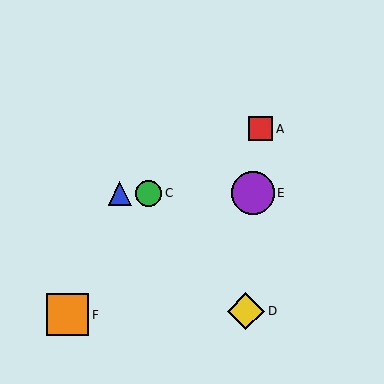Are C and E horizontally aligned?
Yes, both are at y≈193.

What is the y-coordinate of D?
Object D is at y≈311.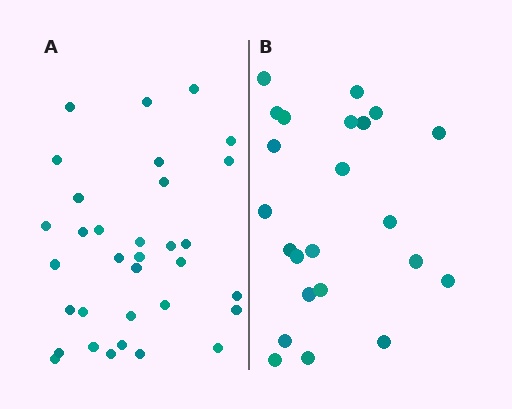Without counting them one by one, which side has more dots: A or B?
Region A (the left region) has more dots.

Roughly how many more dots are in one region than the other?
Region A has roughly 10 or so more dots than region B.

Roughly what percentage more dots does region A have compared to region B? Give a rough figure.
About 45% more.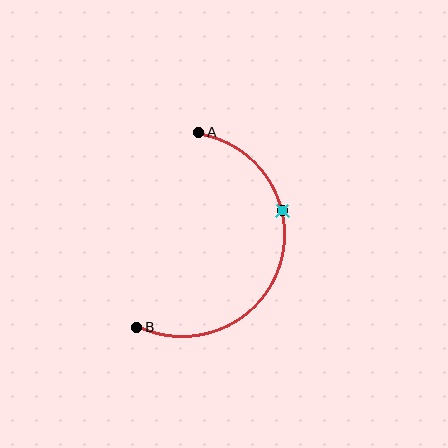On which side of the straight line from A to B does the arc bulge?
The arc bulges to the right of the straight line connecting A and B.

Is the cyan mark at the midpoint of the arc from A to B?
No. The cyan mark lies on the arc but is closer to endpoint A. The arc midpoint would be at the point on the curve equidistant along the arc from both A and B.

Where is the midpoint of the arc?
The arc midpoint is the point on the curve farthest from the straight line joining A and B. It sits to the right of that line.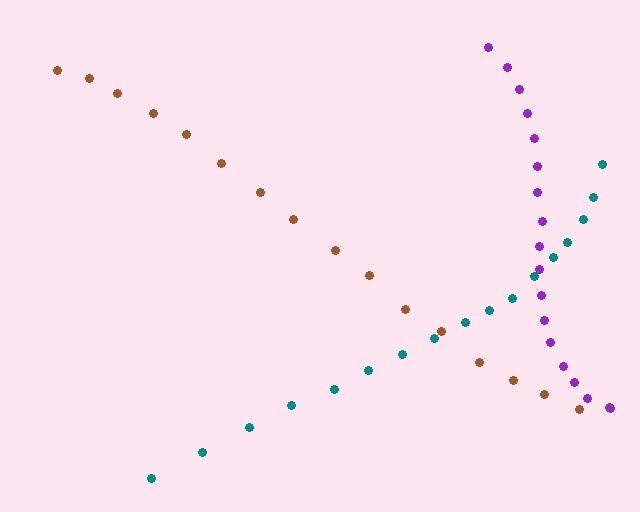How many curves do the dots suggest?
There are 3 distinct paths.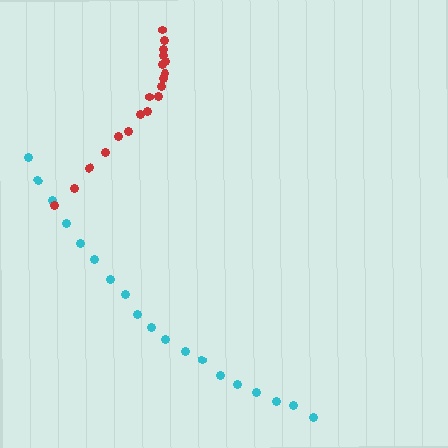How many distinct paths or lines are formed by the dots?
There are 2 distinct paths.